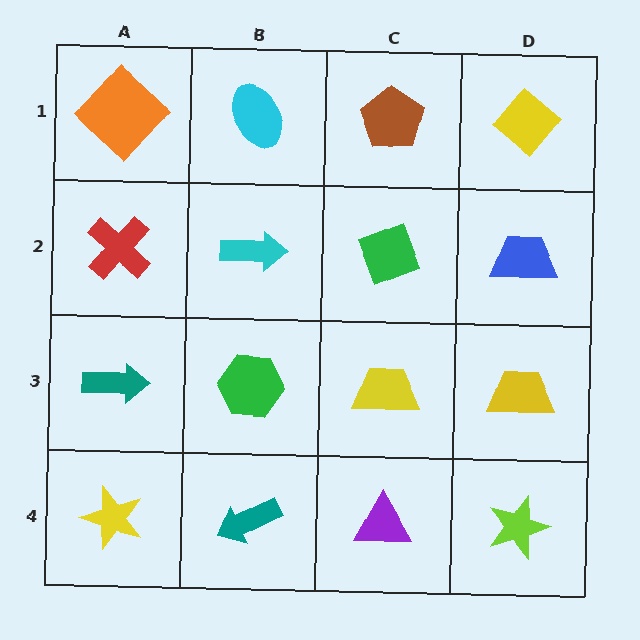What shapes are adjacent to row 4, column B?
A green hexagon (row 3, column B), a yellow star (row 4, column A), a purple triangle (row 4, column C).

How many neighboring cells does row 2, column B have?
4.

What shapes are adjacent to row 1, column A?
A red cross (row 2, column A), a cyan ellipse (row 1, column B).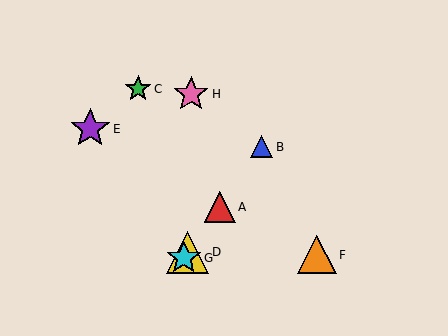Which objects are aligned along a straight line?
Objects A, B, D, G are aligned along a straight line.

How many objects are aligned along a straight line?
4 objects (A, B, D, G) are aligned along a straight line.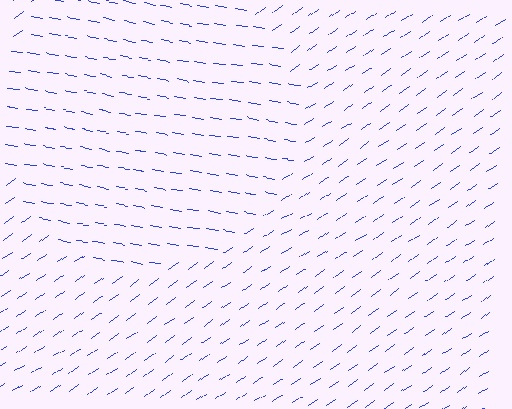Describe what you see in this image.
The image is filled with small blue line segments. A circle region in the image has lines oriented differently from the surrounding lines, creating a visible texture boundary.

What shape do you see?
I see a circle.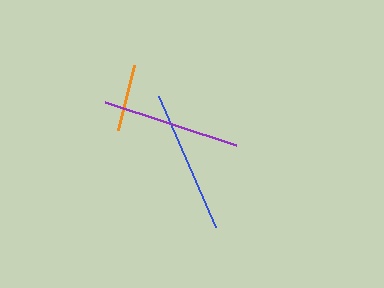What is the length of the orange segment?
The orange segment is approximately 67 pixels long.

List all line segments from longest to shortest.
From longest to shortest: blue, purple, orange.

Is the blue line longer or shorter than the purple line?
The blue line is longer than the purple line.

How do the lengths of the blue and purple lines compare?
The blue and purple lines are approximately the same length.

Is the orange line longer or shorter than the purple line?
The purple line is longer than the orange line.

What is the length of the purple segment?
The purple segment is approximately 137 pixels long.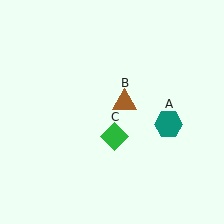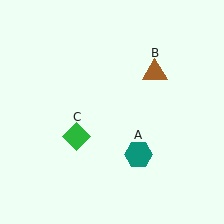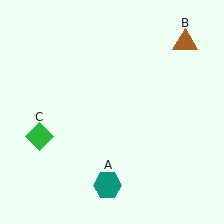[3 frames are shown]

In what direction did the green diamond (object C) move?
The green diamond (object C) moved left.